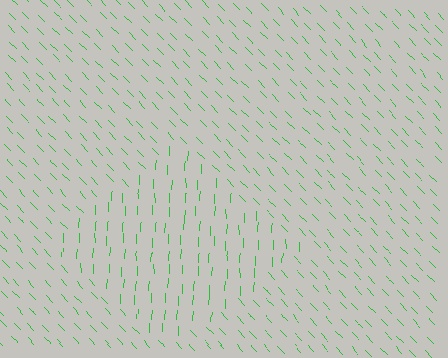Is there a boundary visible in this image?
Yes, there is a texture boundary formed by a change in line orientation.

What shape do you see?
I see a diamond.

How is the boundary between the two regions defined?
The boundary is defined purely by a change in line orientation (approximately 45 degrees difference). All lines are the same color and thickness.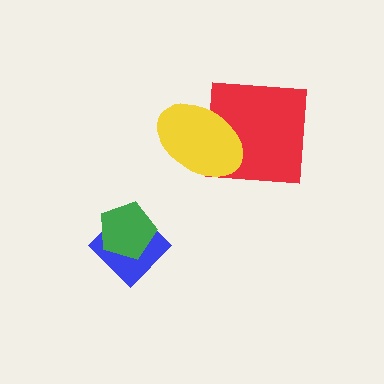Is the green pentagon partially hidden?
No, no other shape covers it.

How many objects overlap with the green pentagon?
1 object overlaps with the green pentagon.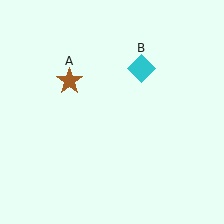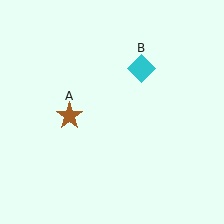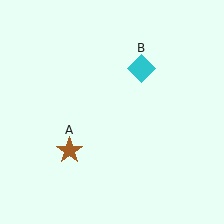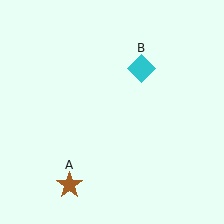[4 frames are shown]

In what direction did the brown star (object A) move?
The brown star (object A) moved down.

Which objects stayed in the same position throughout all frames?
Cyan diamond (object B) remained stationary.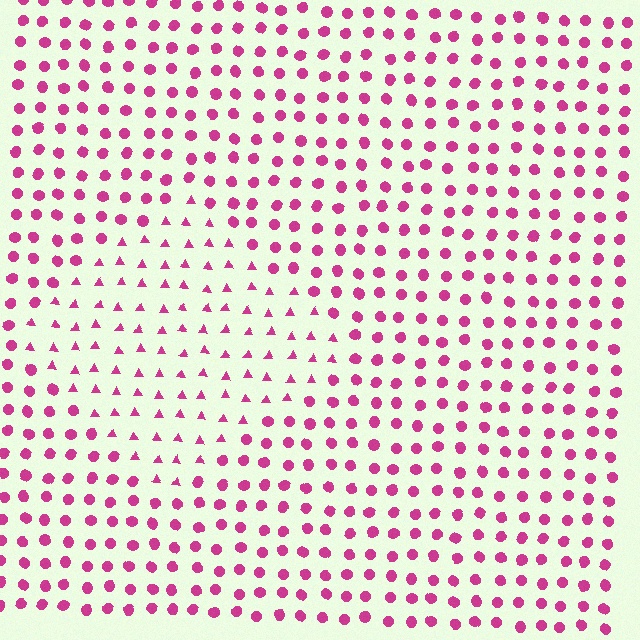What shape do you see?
I see a diamond.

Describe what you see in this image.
The image is filled with small magenta elements arranged in a uniform grid. A diamond-shaped region contains triangles, while the surrounding area contains circles. The boundary is defined purely by the change in element shape.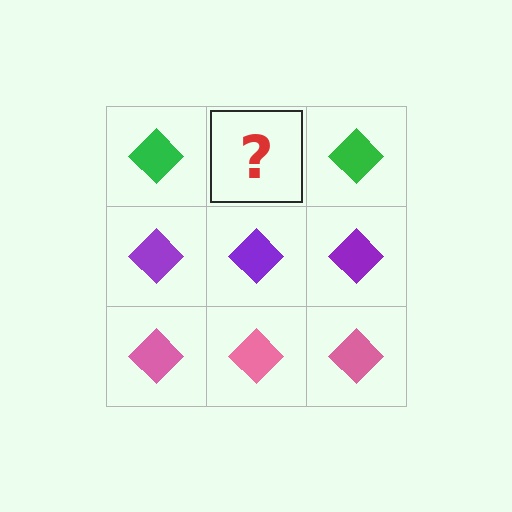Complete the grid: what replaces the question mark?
The question mark should be replaced with a green diamond.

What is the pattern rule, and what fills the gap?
The rule is that each row has a consistent color. The gap should be filled with a green diamond.